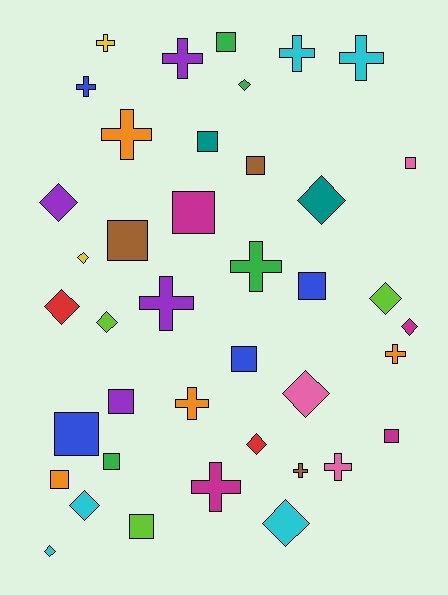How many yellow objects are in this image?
There are 2 yellow objects.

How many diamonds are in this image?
There are 13 diamonds.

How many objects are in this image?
There are 40 objects.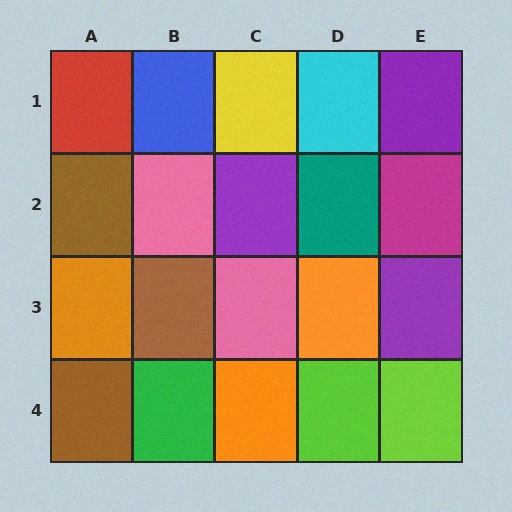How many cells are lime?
2 cells are lime.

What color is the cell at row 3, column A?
Orange.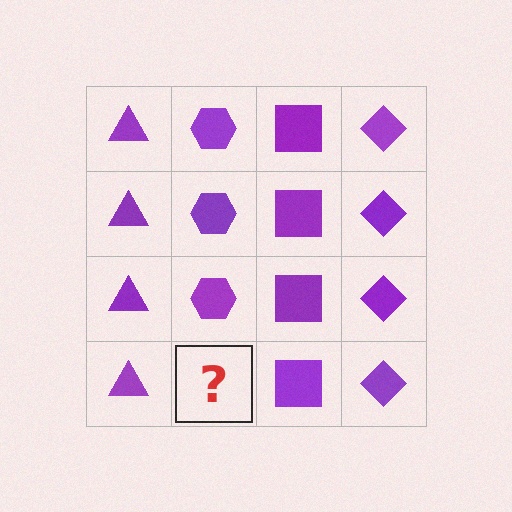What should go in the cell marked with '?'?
The missing cell should contain a purple hexagon.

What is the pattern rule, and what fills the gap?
The rule is that each column has a consistent shape. The gap should be filled with a purple hexagon.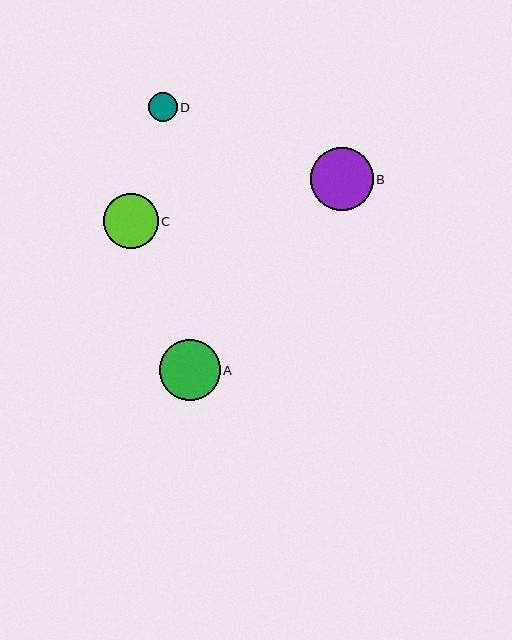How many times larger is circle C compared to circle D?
Circle C is approximately 1.9 times the size of circle D.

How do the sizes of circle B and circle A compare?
Circle B and circle A are approximately the same size.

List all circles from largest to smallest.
From largest to smallest: B, A, C, D.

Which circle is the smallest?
Circle D is the smallest with a size of approximately 29 pixels.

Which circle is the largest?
Circle B is the largest with a size of approximately 63 pixels.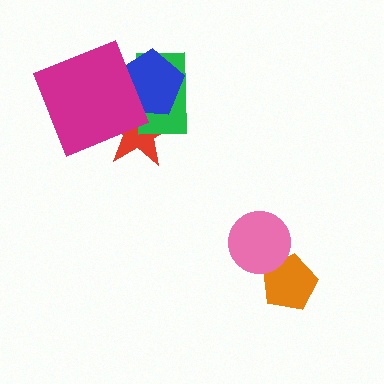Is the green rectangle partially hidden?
Yes, it is partially covered by another shape.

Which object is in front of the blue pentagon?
The magenta square is in front of the blue pentagon.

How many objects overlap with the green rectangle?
3 objects overlap with the green rectangle.